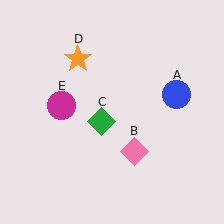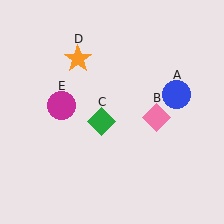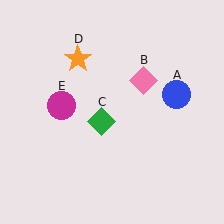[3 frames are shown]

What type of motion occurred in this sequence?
The pink diamond (object B) rotated counterclockwise around the center of the scene.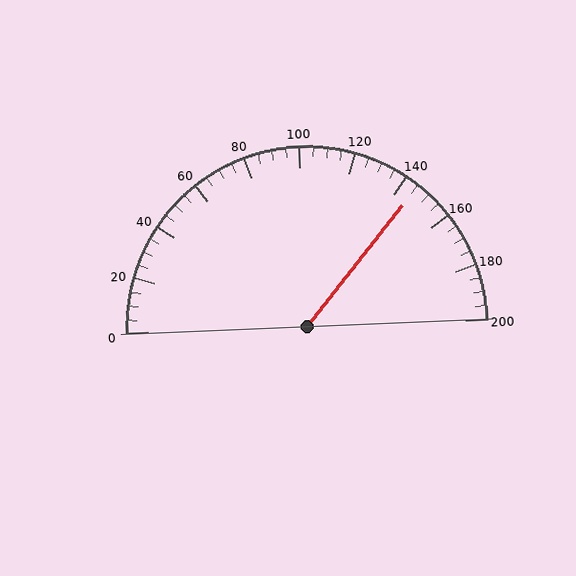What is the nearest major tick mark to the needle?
The nearest major tick mark is 140.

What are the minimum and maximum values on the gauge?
The gauge ranges from 0 to 200.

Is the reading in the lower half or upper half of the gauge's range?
The reading is in the upper half of the range (0 to 200).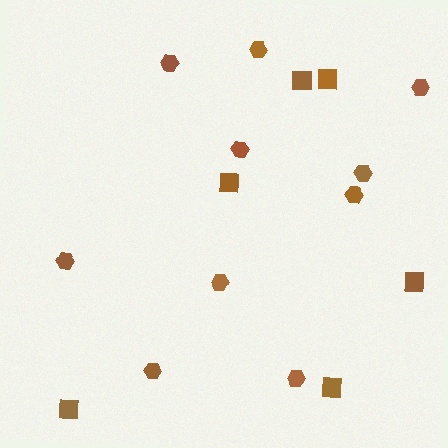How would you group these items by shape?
There are 2 groups: one group of squares (6) and one group of hexagons (10).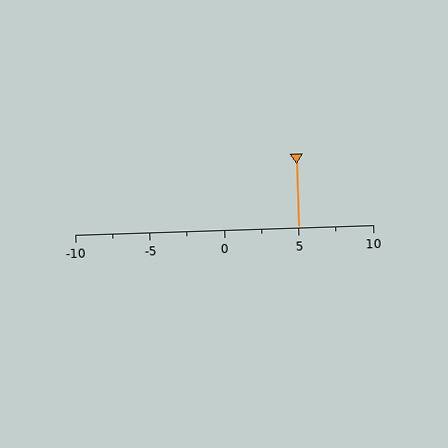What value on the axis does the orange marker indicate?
The marker indicates approximately 5.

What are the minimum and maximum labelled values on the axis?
The axis runs from -10 to 10.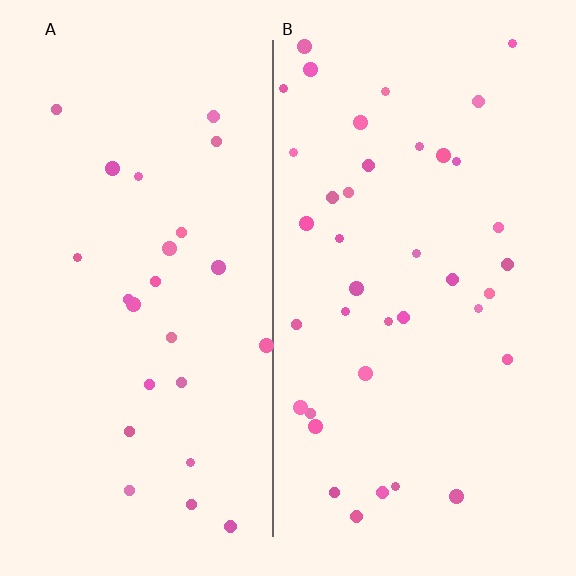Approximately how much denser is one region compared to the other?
Approximately 1.5× — region B over region A.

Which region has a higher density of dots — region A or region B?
B (the right).